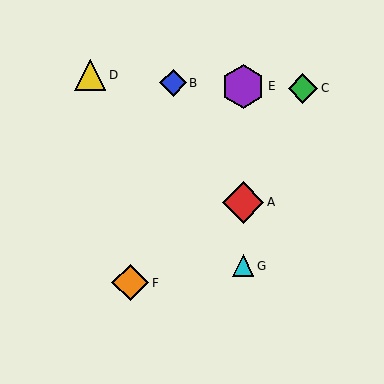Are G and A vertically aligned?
Yes, both are at x≈243.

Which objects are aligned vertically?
Objects A, E, G are aligned vertically.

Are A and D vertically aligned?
No, A is at x≈243 and D is at x≈90.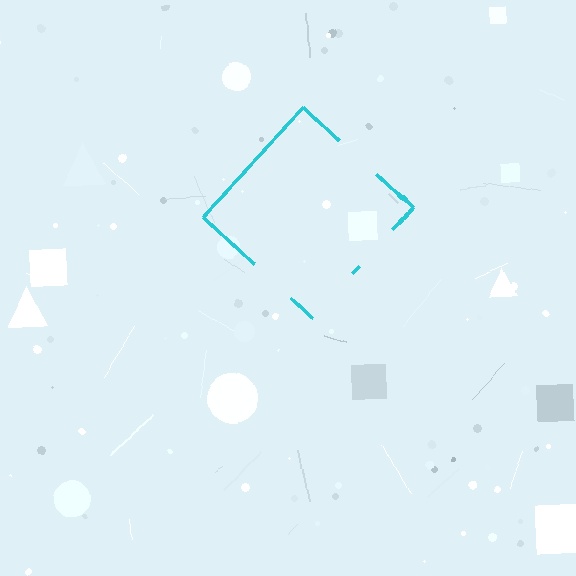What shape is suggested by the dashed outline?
The dashed outline suggests a diamond.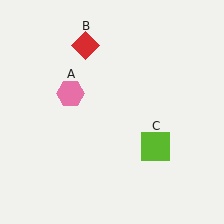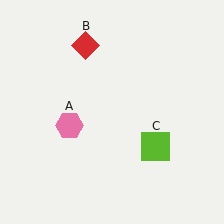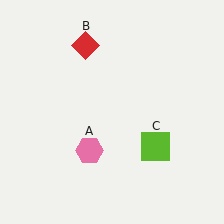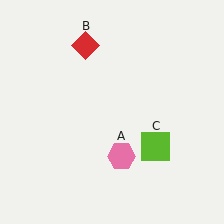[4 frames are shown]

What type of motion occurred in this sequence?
The pink hexagon (object A) rotated counterclockwise around the center of the scene.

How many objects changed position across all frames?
1 object changed position: pink hexagon (object A).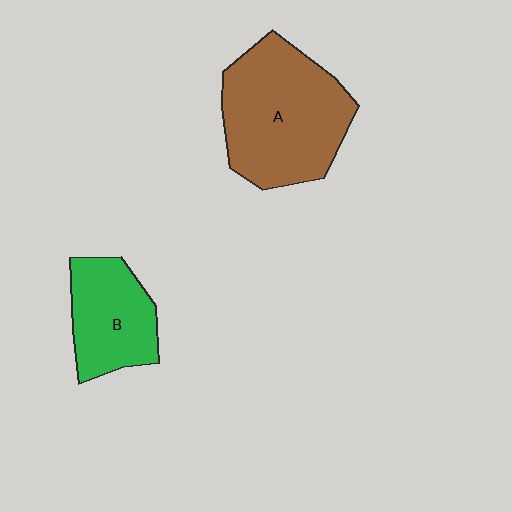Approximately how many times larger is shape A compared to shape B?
Approximately 1.7 times.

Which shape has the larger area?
Shape A (brown).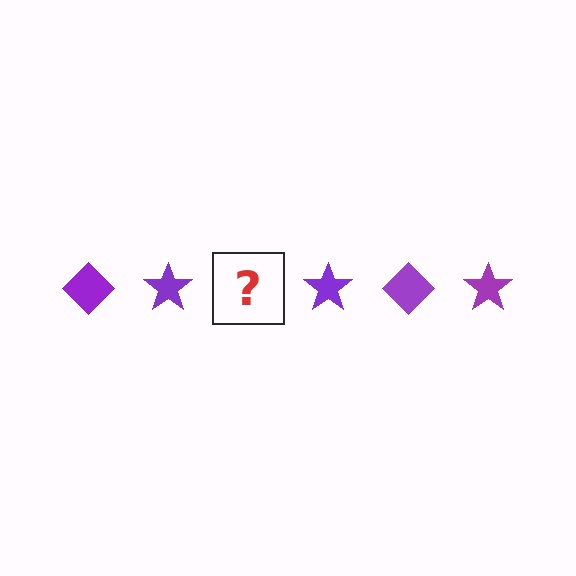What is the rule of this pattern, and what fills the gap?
The rule is that the pattern cycles through diamond, star shapes in purple. The gap should be filled with a purple diamond.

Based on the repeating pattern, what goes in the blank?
The blank should be a purple diamond.